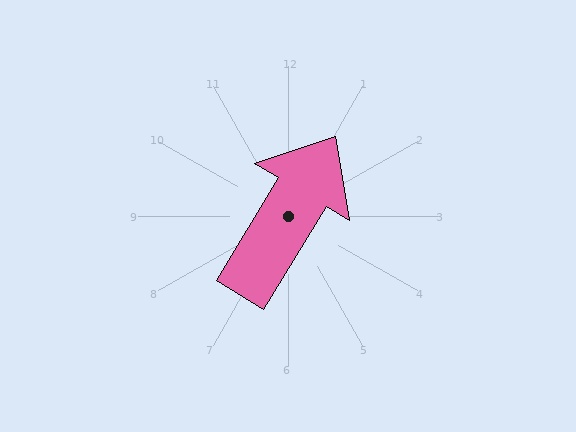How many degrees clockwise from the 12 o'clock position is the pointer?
Approximately 31 degrees.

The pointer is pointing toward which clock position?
Roughly 1 o'clock.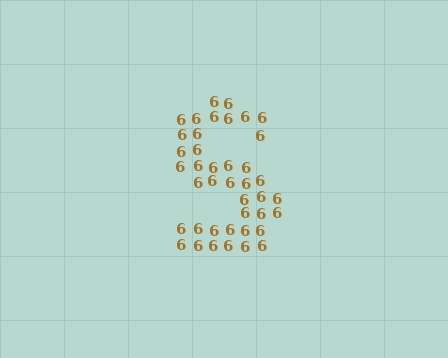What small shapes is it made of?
It is made of small digit 6's.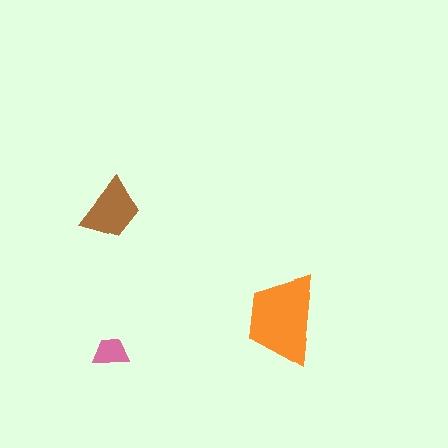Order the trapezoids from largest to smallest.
the orange one, the brown one, the pink one.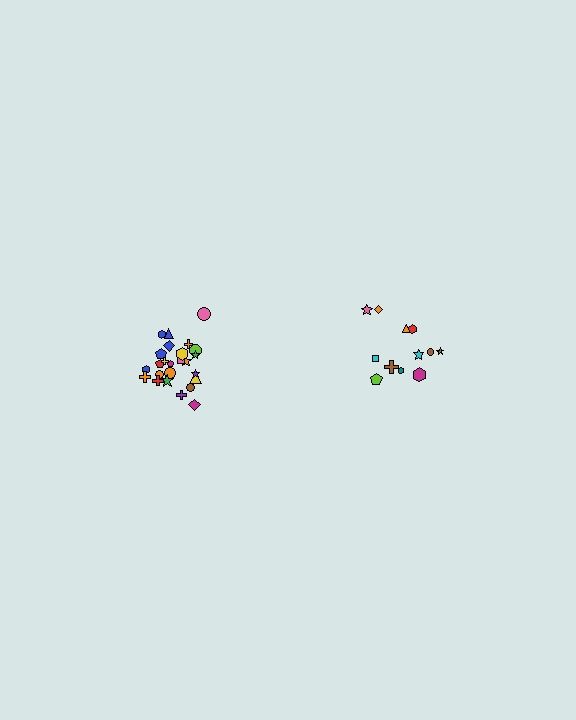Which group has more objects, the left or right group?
The left group.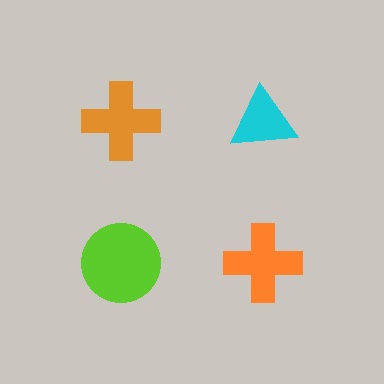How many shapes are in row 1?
2 shapes.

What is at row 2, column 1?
A lime circle.